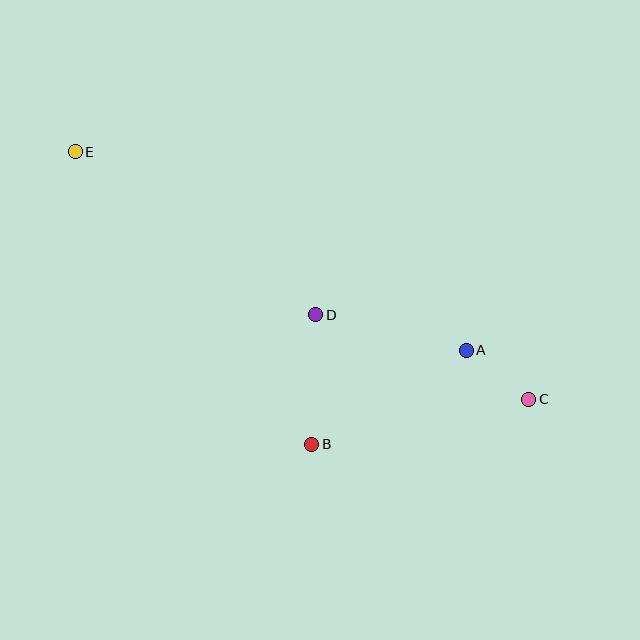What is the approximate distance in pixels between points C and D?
The distance between C and D is approximately 229 pixels.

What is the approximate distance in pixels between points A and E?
The distance between A and E is approximately 439 pixels.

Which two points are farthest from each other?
Points C and E are farthest from each other.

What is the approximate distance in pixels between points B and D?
The distance between B and D is approximately 129 pixels.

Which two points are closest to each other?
Points A and C are closest to each other.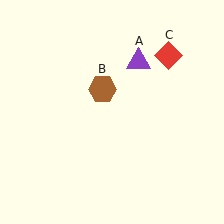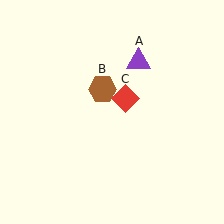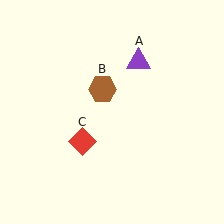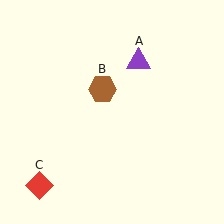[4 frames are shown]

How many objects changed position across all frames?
1 object changed position: red diamond (object C).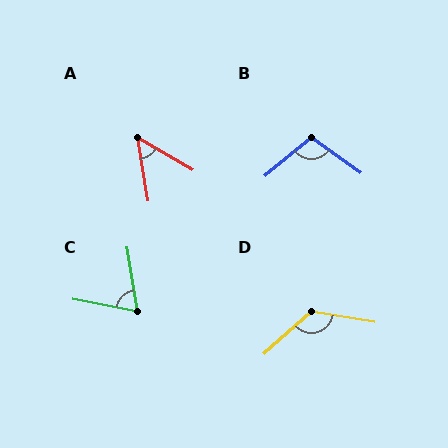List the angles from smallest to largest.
A (51°), C (70°), B (105°), D (128°).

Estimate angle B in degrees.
Approximately 105 degrees.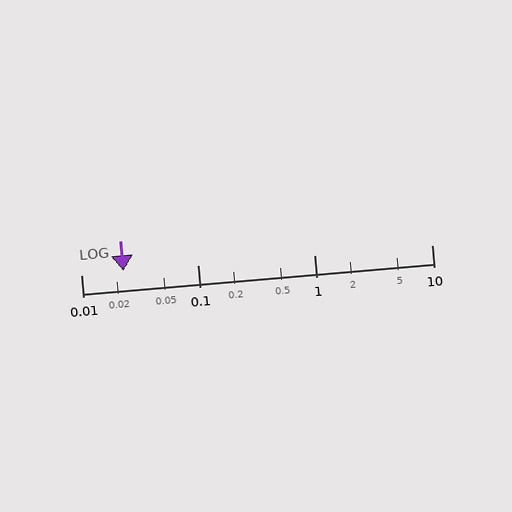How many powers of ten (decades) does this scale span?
The scale spans 3 decades, from 0.01 to 10.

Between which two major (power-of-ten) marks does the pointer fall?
The pointer is between 0.01 and 0.1.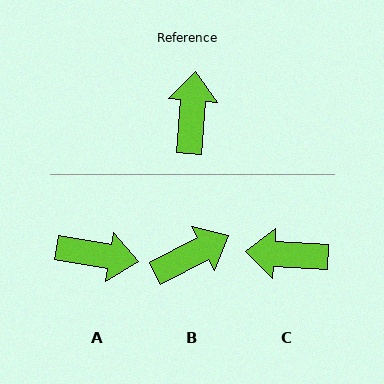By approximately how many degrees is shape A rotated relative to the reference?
Approximately 95 degrees clockwise.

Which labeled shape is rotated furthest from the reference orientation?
A, about 95 degrees away.